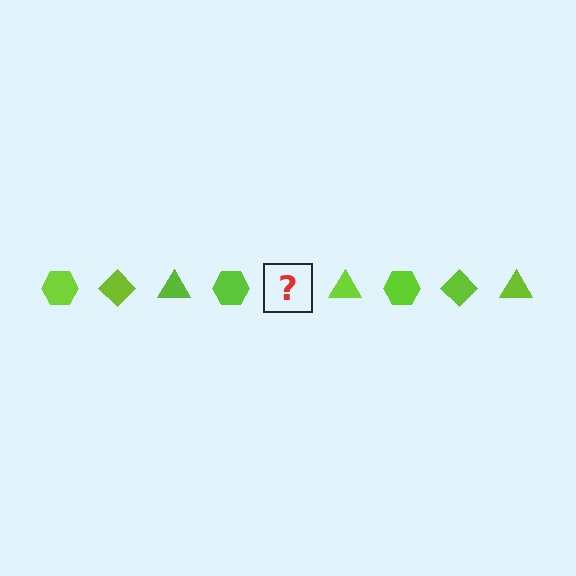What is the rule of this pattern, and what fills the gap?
The rule is that the pattern cycles through hexagon, diamond, triangle shapes in lime. The gap should be filled with a lime diamond.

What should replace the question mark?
The question mark should be replaced with a lime diamond.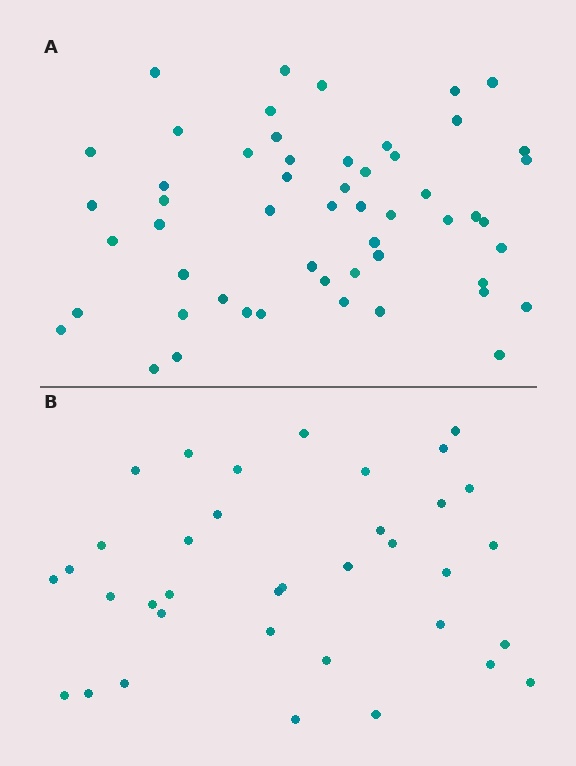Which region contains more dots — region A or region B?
Region A (the top region) has more dots.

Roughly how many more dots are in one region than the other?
Region A has approximately 20 more dots than region B.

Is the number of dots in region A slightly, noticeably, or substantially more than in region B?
Region A has substantially more. The ratio is roughly 1.5 to 1.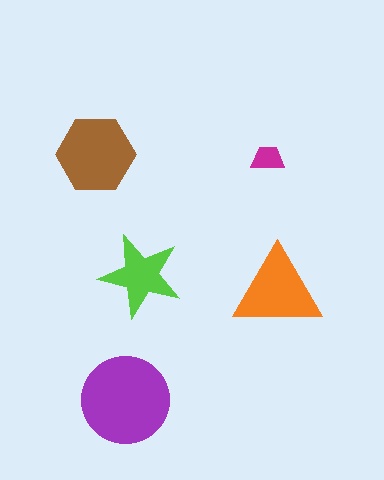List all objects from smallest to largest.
The magenta trapezoid, the lime star, the orange triangle, the brown hexagon, the purple circle.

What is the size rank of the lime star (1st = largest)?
4th.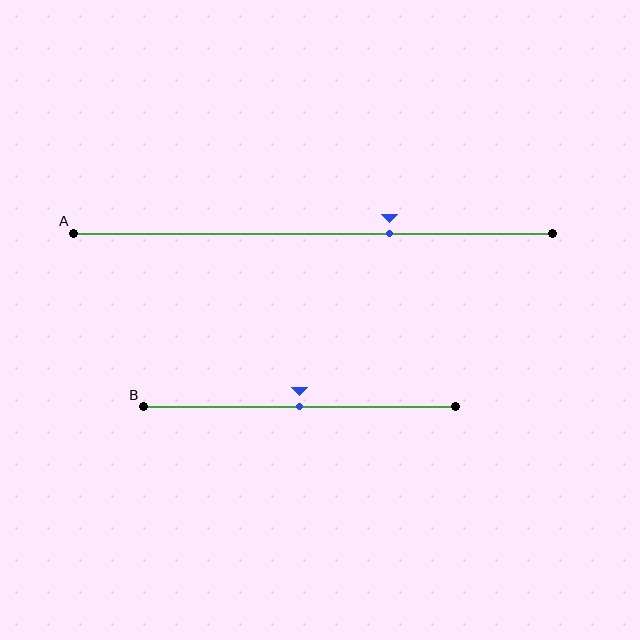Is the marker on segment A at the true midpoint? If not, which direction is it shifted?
No, the marker on segment A is shifted to the right by about 16% of the segment length.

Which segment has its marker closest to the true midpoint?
Segment B has its marker closest to the true midpoint.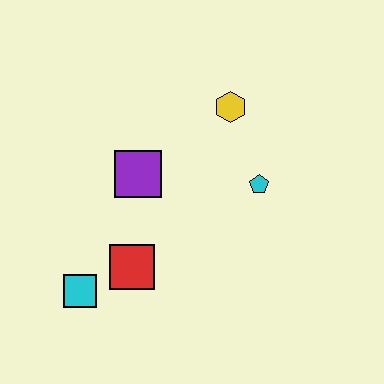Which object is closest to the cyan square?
The red square is closest to the cyan square.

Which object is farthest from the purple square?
The cyan square is farthest from the purple square.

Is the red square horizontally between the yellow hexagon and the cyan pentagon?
No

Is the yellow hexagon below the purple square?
No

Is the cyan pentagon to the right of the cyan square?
Yes